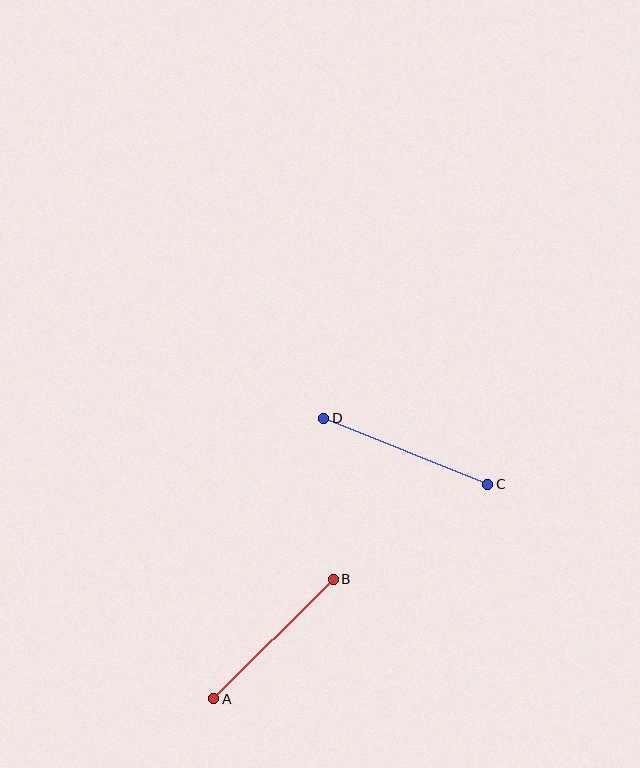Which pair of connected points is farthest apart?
Points C and D are farthest apart.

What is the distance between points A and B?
The distance is approximately 169 pixels.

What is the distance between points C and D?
The distance is approximately 176 pixels.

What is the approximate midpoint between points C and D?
The midpoint is at approximately (406, 451) pixels.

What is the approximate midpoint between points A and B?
The midpoint is at approximately (273, 639) pixels.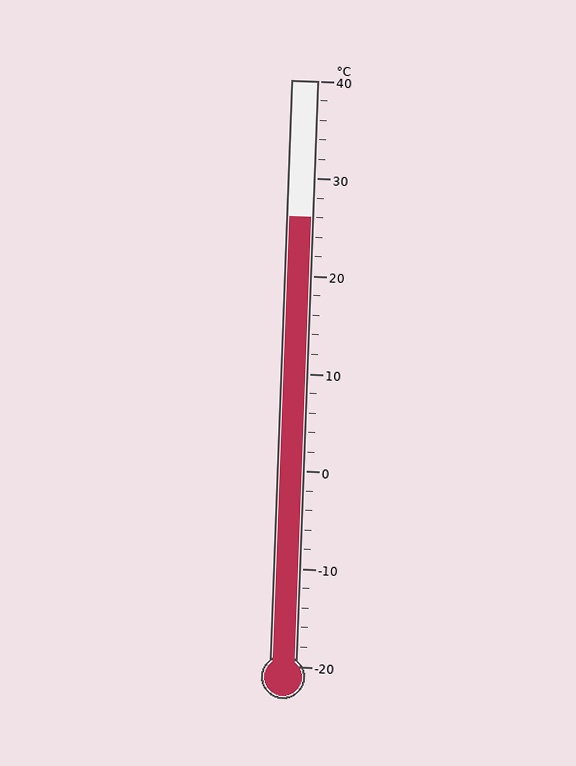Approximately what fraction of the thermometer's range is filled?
The thermometer is filled to approximately 75% of its range.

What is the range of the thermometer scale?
The thermometer scale ranges from -20°C to 40°C.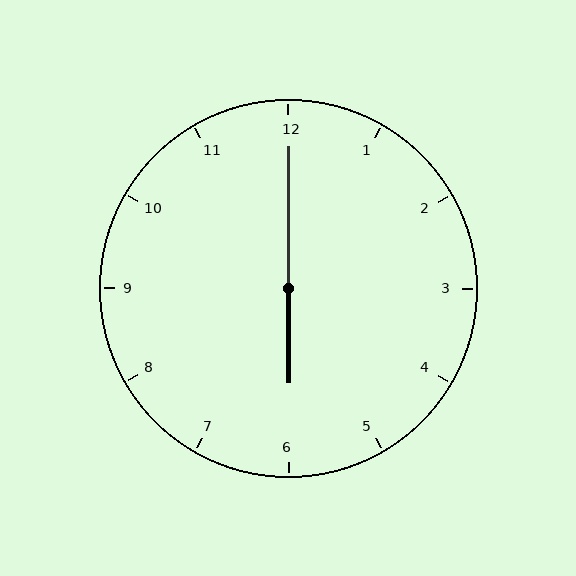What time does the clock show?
6:00.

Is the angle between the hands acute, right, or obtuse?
It is obtuse.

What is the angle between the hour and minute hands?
Approximately 180 degrees.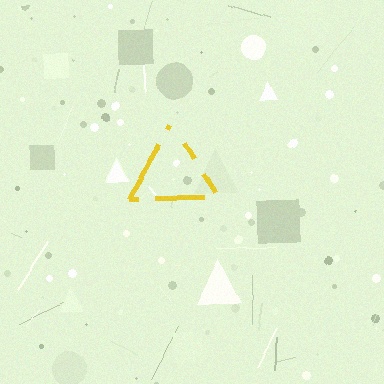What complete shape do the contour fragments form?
The contour fragments form a triangle.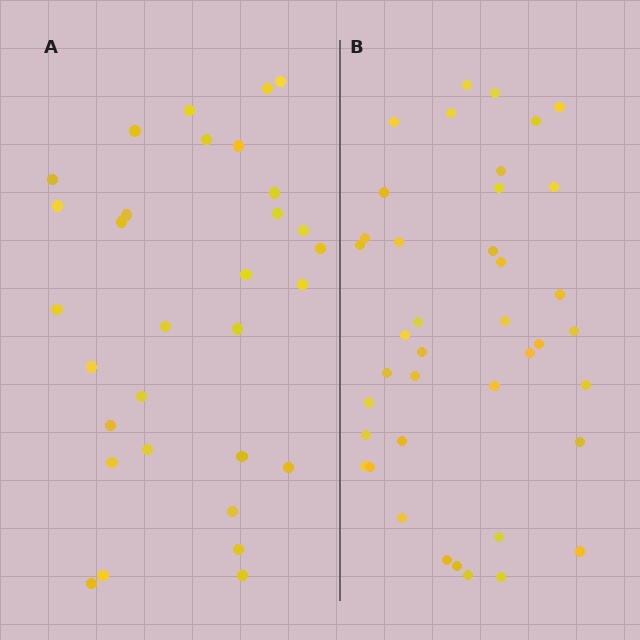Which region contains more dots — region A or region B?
Region B (the right region) has more dots.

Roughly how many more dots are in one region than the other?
Region B has roughly 8 or so more dots than region A.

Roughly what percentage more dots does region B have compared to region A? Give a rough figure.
About 30% more.